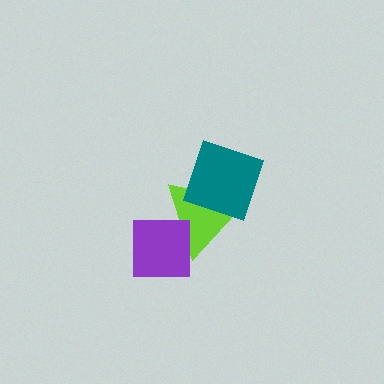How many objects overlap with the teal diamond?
1 object overlaps with the teal diamond.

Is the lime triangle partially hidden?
Yes, it is partially covered by another shape.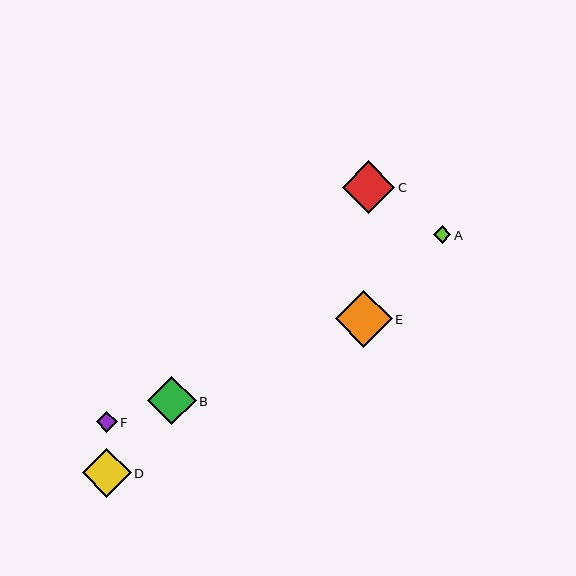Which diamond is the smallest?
Diamond A is the smallest with a size of approximately 18 pixels.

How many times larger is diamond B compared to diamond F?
Diamond B is approximately 2.3 times the size of diamond F.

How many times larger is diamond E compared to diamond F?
Diamond E is approximately 2.7 times the size of diamond F.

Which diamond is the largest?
Diamond E is the largest with a size of approximately 57 pixels.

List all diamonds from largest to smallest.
From largest to smallest: E, C, D, B, F, A.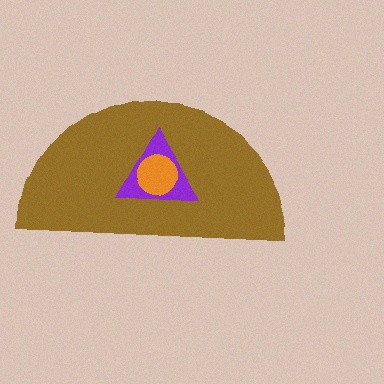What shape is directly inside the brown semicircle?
The purple triangle.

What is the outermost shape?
The brown semicircle.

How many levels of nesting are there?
3.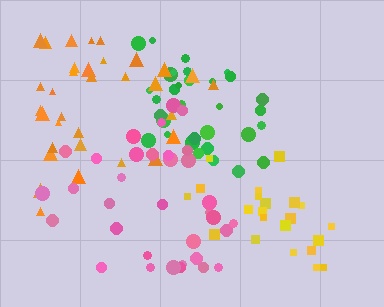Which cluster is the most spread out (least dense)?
Pink.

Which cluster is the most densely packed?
Green.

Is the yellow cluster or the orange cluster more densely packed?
Yellow.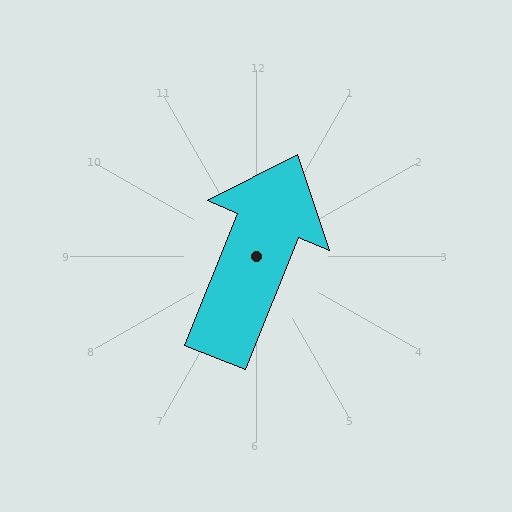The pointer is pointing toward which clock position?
Roughly 1 o'clock.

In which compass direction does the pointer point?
North.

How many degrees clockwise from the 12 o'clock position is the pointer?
Approximately 22 degrees.